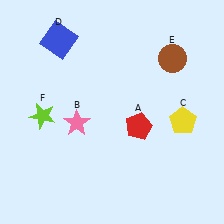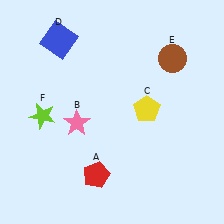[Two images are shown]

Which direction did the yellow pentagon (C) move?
The yellow pentagon (C) moved left.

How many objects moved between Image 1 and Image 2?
2 objects moved between the two images.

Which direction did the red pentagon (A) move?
The red pentagon (A) moved down.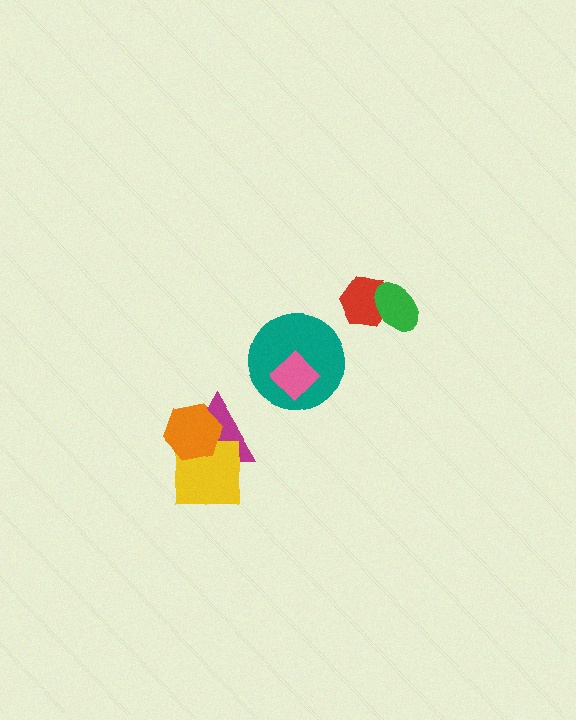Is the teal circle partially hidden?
Yes, it is partially covered by another shape.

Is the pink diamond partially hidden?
No, no other shape covers it.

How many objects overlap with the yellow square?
2 objects overlap with the yellow square.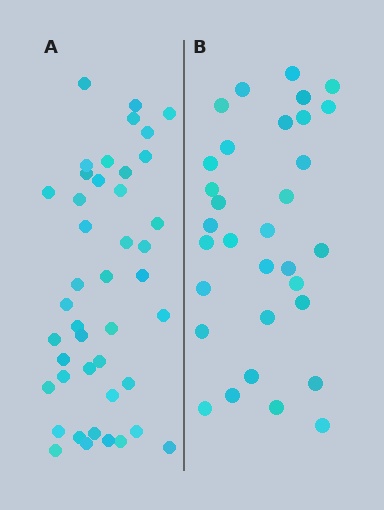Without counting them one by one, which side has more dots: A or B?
Region A (the left region) has more dots.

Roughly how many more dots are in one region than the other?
Region A has roughly 12 or so more dots than region B.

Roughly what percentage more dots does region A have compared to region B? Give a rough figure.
About 35% more.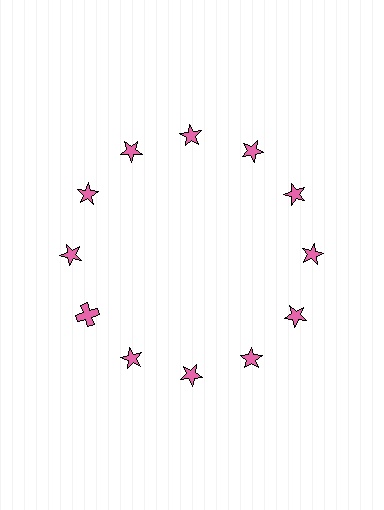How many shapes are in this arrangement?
There are 12 shapes arranged in a ring pattern.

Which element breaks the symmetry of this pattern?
The pink cross at roughly the 8 o'clock position breaks the symmetry. All other shapes are pink stars.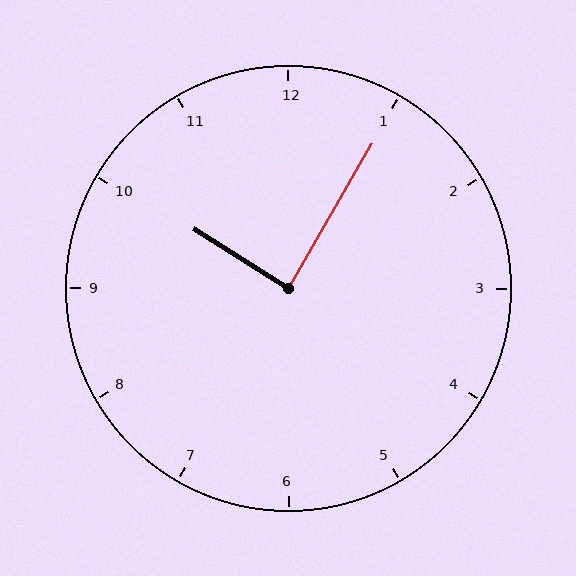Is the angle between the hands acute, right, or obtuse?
It is right.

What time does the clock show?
10:05.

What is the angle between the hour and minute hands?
Approximately 88 degrees.